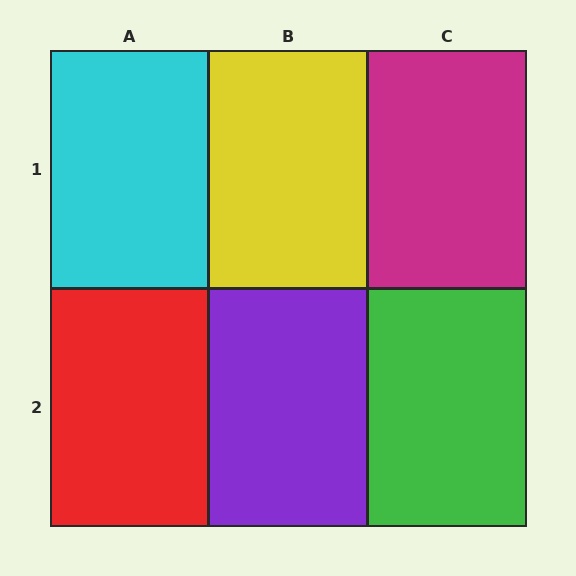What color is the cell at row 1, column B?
Yellow.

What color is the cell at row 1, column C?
Magenta.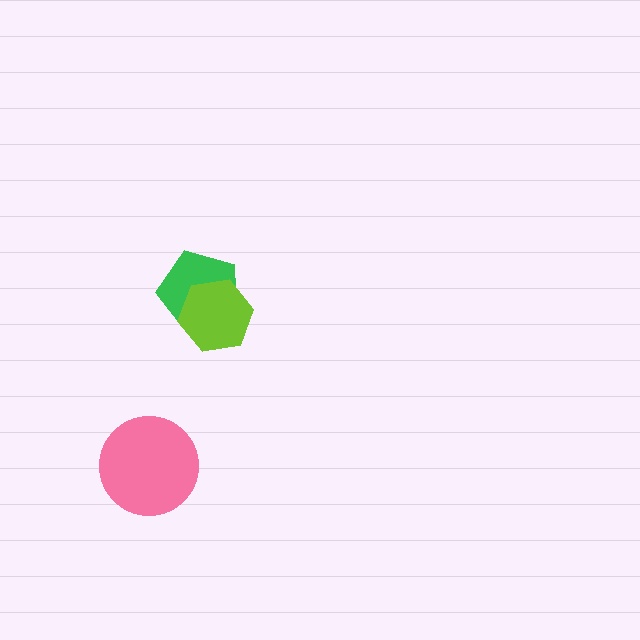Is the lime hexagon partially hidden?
No, no other shape covers it.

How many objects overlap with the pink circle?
0 objects overlap with the pink circle.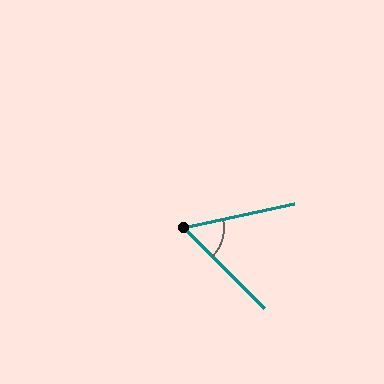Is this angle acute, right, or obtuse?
It is acute.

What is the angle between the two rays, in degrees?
Approximately 57 degrees.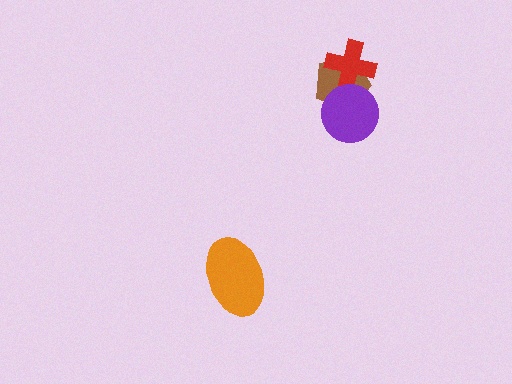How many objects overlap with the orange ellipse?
0 objects overlap with the orange ellipse.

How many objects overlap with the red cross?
2 objects overlap with the red cross.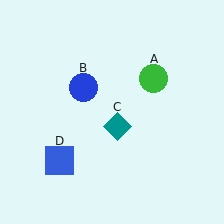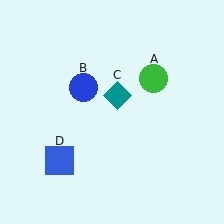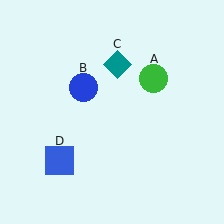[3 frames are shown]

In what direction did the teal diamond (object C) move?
The teal diamond (object C) moved up.